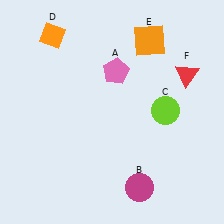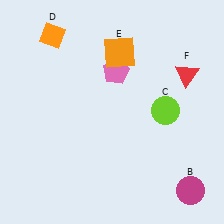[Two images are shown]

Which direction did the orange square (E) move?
The orange square (E) moved left.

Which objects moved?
The objects that moved are: the magenta circle (B), the orange square (E).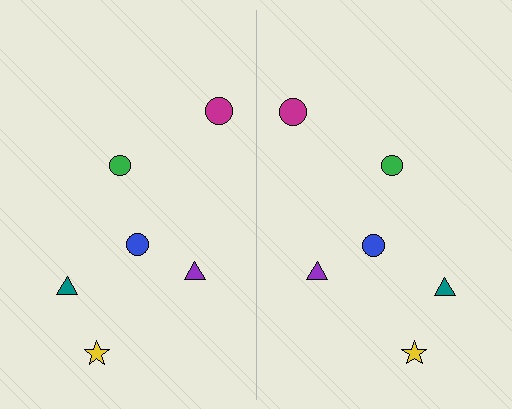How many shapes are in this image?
There are 12 shapes in this image.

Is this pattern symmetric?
Yes, this pattern has bilateral (reflection) symmetry.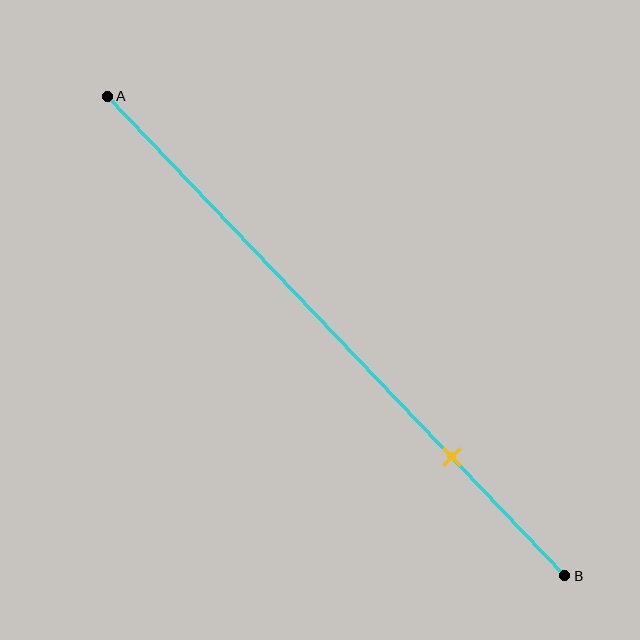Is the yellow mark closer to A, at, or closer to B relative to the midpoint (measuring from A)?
The yellow mark is closer to point B than the midpoint of segment AB.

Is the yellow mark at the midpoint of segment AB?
No, the mark is at about 75% from A, not at the 50% midpoint.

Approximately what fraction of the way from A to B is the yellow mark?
The yellow mark is approximately 75% of the way from A to B.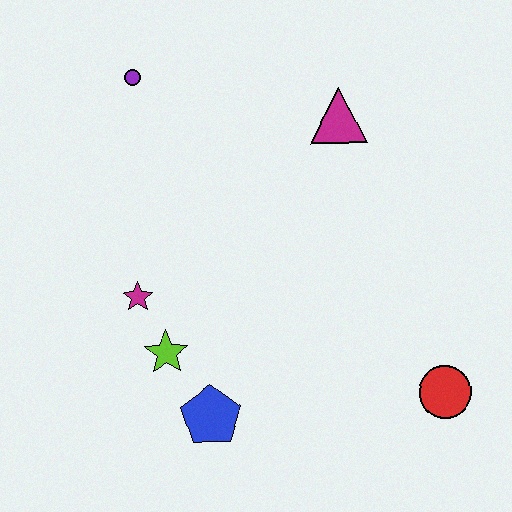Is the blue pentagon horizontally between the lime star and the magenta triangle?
Yes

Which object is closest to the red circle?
The blue pentagon is closest to the red circle.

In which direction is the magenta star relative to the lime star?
The magenta star is above the lime star.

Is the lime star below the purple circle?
Yes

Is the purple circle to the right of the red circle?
No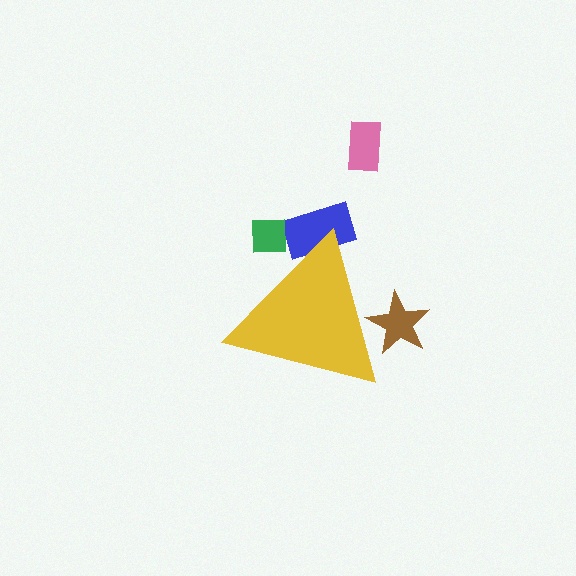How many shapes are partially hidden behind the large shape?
3 shapes are partially hidden.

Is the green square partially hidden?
Yes, the green square is partially hidden behind the yellow triangle.